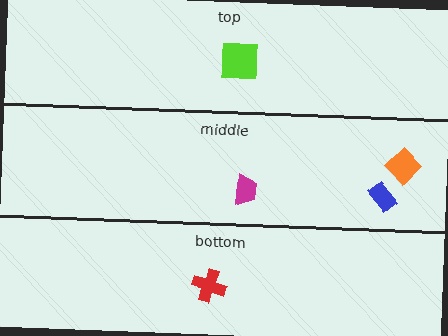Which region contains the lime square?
The top region.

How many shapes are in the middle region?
3.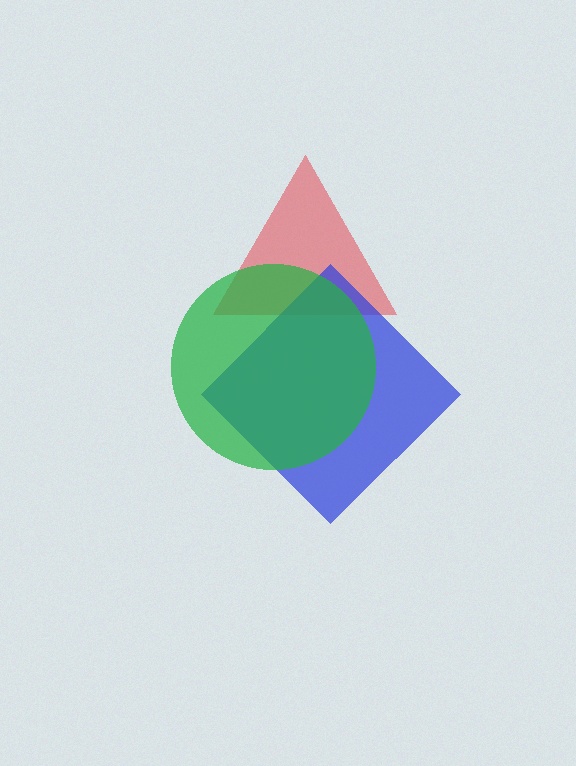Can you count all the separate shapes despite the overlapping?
Yes, there are 3 separate shapes.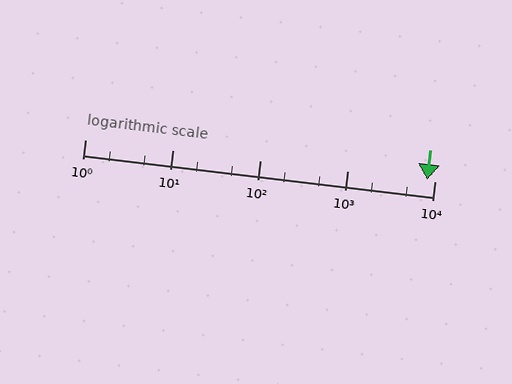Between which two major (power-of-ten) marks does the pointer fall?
The pointer is between 1000 and 10000.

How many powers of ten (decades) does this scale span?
The scale spans 4 decades, from 1 to 10000.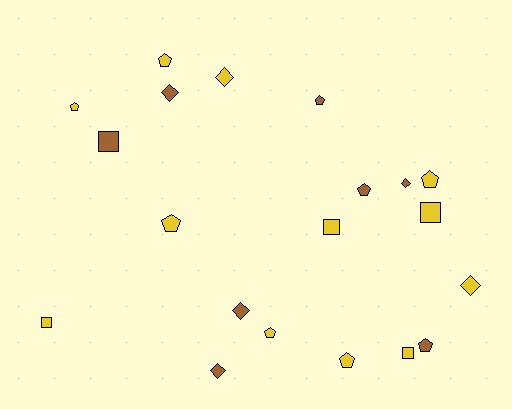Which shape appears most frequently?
Pentagon, with 9 objects.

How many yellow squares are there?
There are 4 yellow squares.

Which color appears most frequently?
Yellow, with 12 objects.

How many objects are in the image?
There are 20 objects.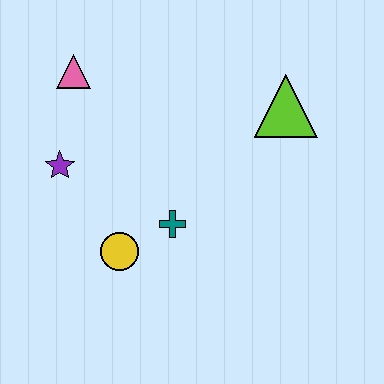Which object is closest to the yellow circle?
The teal cross is closest to the yellow circle.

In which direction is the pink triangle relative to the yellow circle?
The pink triangle is above the yellow circle.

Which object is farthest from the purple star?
The lime triangle is farthest from the purple star.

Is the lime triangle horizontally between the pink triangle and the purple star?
No